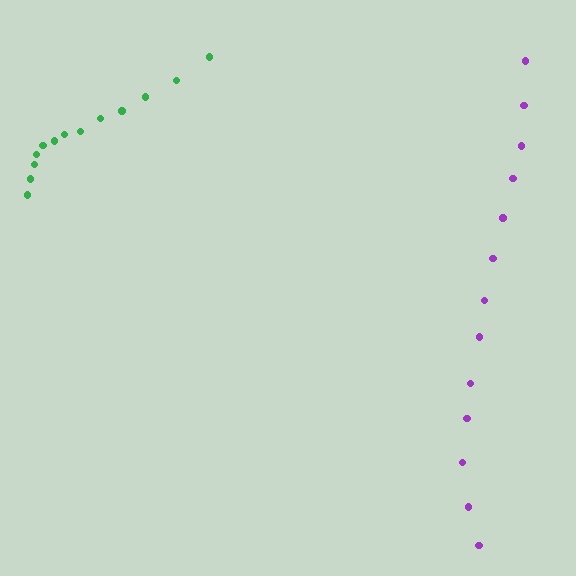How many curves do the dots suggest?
There are 2 distinct paths.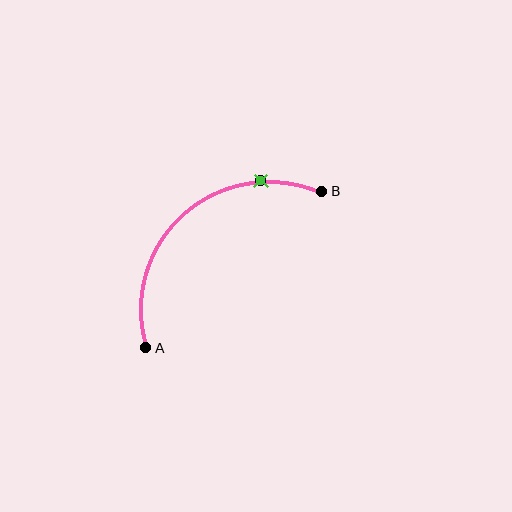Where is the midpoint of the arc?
The arc midpoint is the point on the curve farthest from the straight line joining A and B. It sits above and to the left of that line.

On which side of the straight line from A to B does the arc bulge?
The arc bulges above and to the left of the straight line connecting A and B.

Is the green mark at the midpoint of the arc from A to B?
No. The green mark lies on the arc but is closer to endpoint B. The arc midpoint would be at the point on the curve equidistant along the arc from both A and B.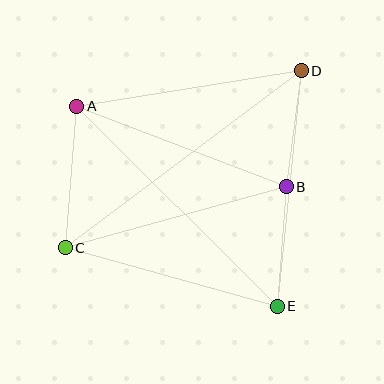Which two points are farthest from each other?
Points C and D are farthest from each other.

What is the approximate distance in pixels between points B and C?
The distance between B and C is approximately 230 pixels.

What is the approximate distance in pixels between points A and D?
The distance between A and D is approximately 227 pixels.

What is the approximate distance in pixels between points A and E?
The distance between A and E is approximately 283 pixels.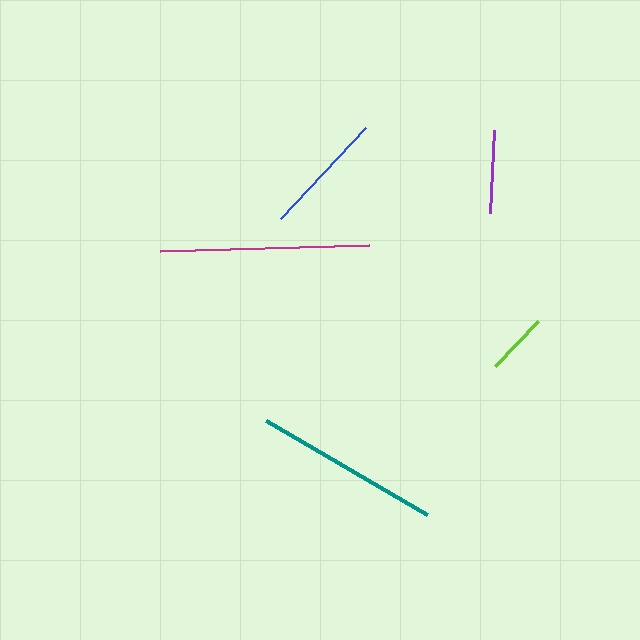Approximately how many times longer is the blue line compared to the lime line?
The blue line is approximately 2.0 times the length of the lime line.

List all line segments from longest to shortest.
From longest to shortest: magenta, teal, blue, purple, lime.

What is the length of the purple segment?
The purple segment is approximately 83 pixels long.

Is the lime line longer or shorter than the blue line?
The blue line is longer than the lime line.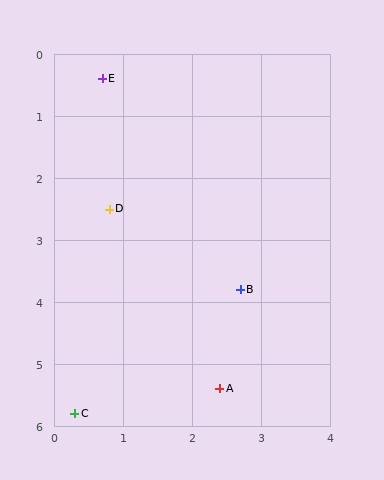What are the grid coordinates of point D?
Point D is at approximately (0.8, 2.5).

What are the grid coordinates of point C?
Point C is at approximately (0.3, 5.8).